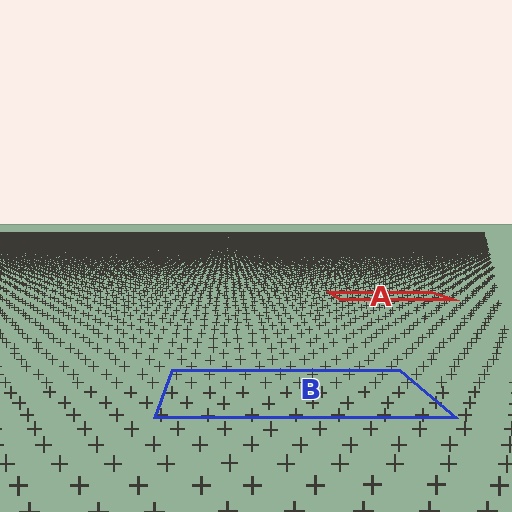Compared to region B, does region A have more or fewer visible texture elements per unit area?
Region A has more texture elements per unit area — they are packed more densely because it is farther away.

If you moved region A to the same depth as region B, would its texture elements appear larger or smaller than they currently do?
They would appear larger. At a closer depth, the same texture elements are projected at a bigger on-screen size.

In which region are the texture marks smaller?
The texture marks are smaller in region A, because it is farther away.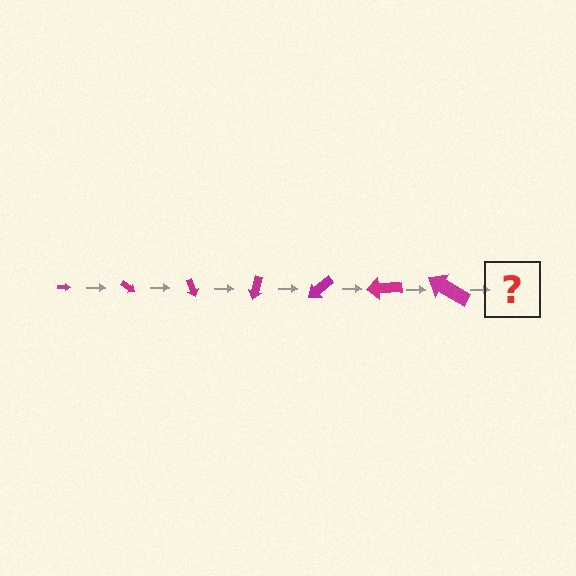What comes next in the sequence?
The next element should be an arrow, larger than the previous one and rotated 245 degrees from the start.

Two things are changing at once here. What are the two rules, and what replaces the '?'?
The two rules are that the arrow grows larger each step and it rotates 35 degrees each step. The '?' should be an arrow, larger than the previous one and rotated 245 degrees from the start.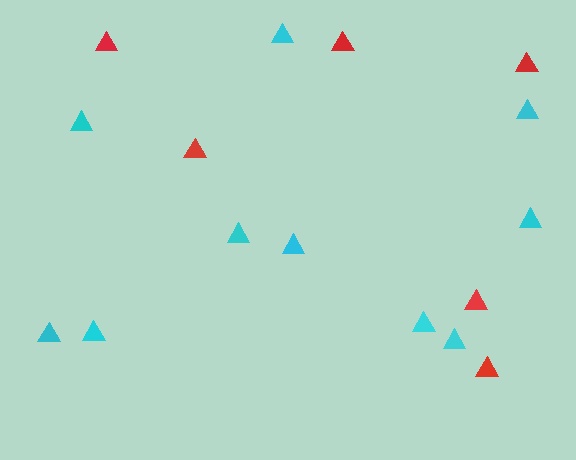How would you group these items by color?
There are 2 groups: one group of red triangles (6) and one group of cyan triangles (10).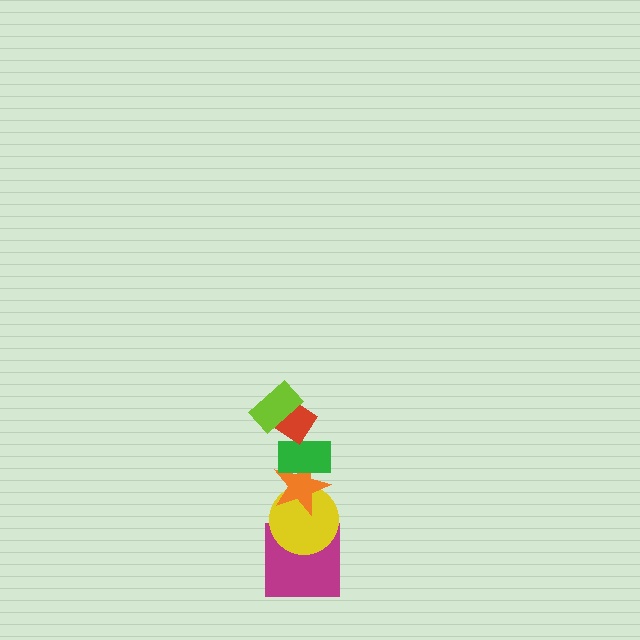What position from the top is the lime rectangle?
The lime rectangle is 1st from the top.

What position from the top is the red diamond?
The red diamond is 2nd from the top.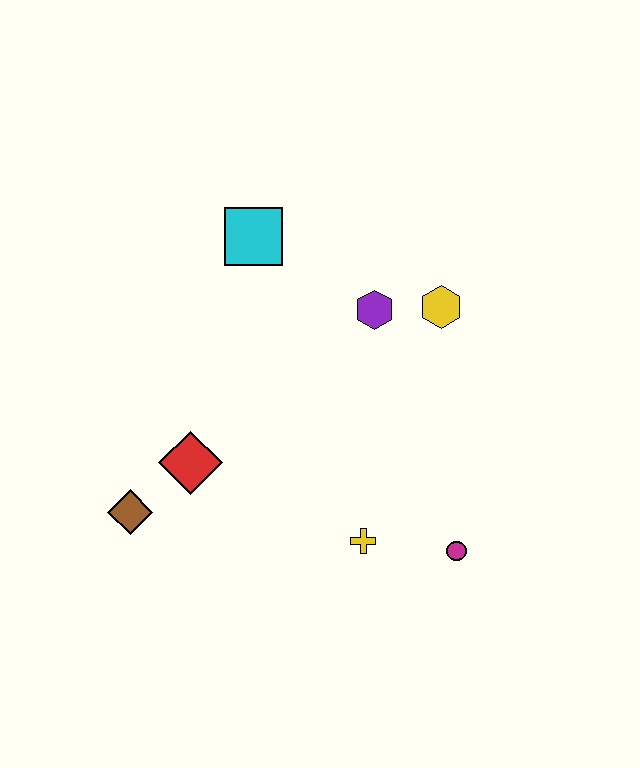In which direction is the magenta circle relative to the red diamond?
The magenta circle is to the right of the red diamond.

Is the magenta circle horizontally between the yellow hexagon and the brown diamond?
No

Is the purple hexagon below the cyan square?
Yes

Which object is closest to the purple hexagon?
The yellow hexagon is closest to the purple hexagon.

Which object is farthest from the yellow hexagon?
The brown diamond is farthest from the yellow hexagon.